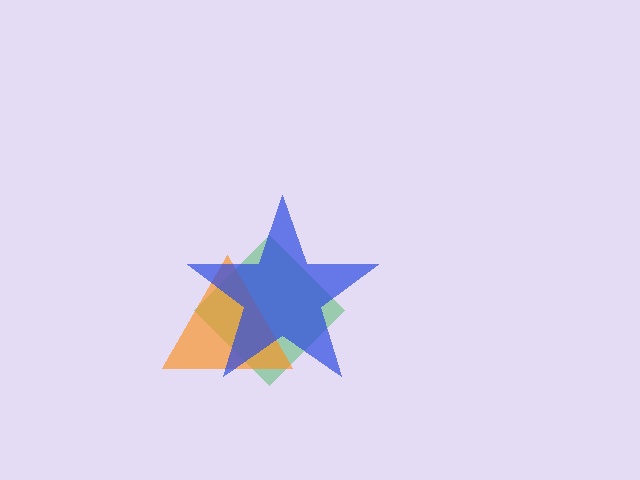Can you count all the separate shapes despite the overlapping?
Yes, there are 3 separate shapes.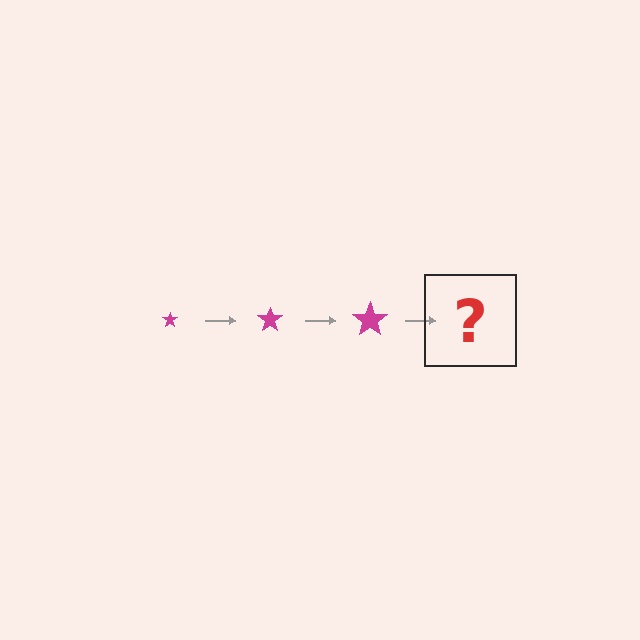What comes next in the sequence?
The next element should be a magenta star, larger than the previous one.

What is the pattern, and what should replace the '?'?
The pattern is that the star gets progressively larger each step. The '?' should be a magenta star, larger than the previous one.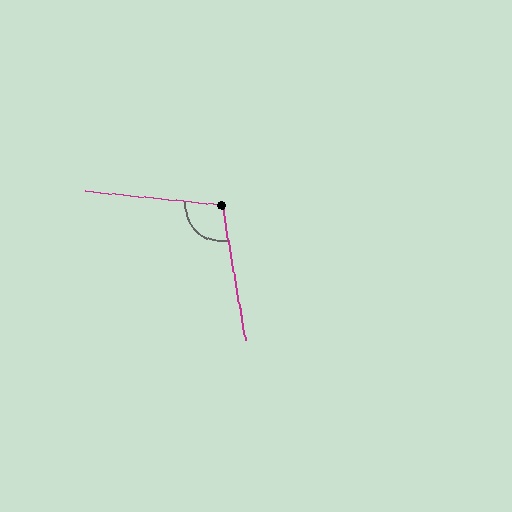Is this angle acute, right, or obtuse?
It is obtuse.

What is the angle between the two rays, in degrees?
Approximately 106 degrees.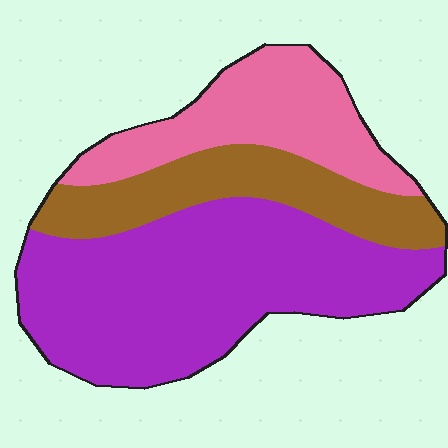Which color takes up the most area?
Purple, at roughly 55%.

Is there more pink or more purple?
Purple.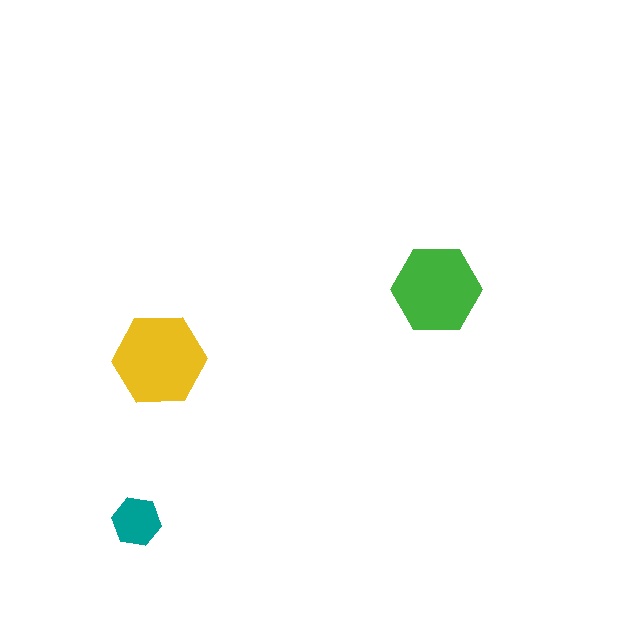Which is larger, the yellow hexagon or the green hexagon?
The yellow one.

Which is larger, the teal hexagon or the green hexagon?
The green one.